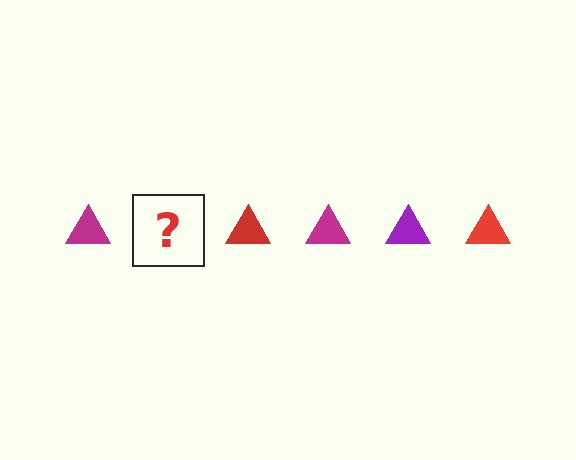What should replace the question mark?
The question mark should be replaced with a purple triangle.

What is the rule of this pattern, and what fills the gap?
The rule is that the pattern cycles through magenta, purple, red triangles. The gap should be filled with a purple triangle.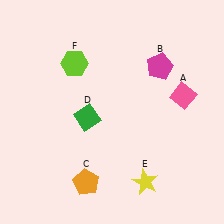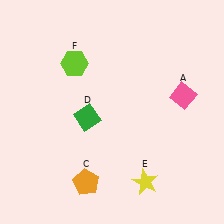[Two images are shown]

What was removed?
The magenta pentagon (B) was removed in Image 2.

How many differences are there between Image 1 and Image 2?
There is 1 difference between the two images.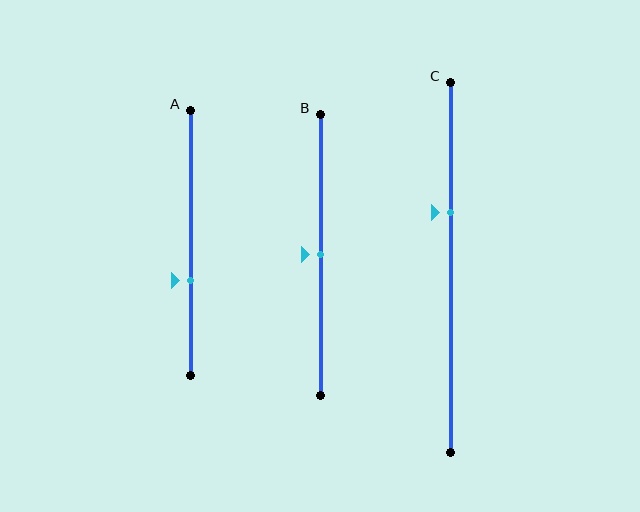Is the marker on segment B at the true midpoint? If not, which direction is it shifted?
Yes, the marker on segment B is at the true midpoint.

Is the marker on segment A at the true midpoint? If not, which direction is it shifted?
No, the marker on segment A is shifted downward by about 14% of the segment length.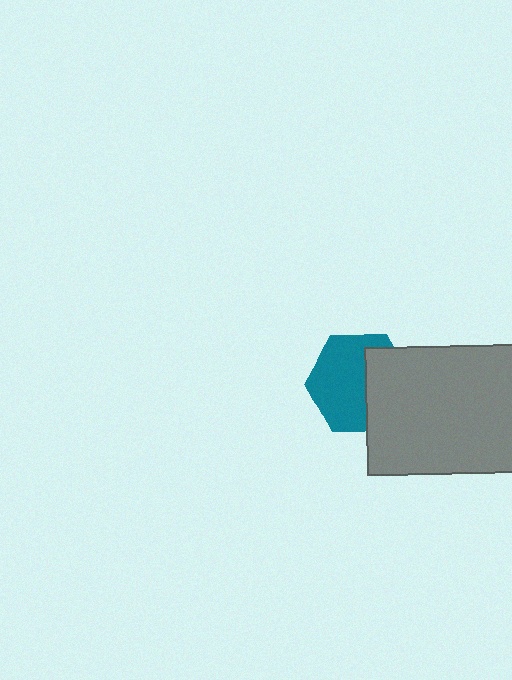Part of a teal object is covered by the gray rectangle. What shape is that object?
It is a hexagon.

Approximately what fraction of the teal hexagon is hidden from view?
Roughly 40% of the teal hexagon is hidden behind the gray rectangle.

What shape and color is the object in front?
The object in front is a gray rectangle.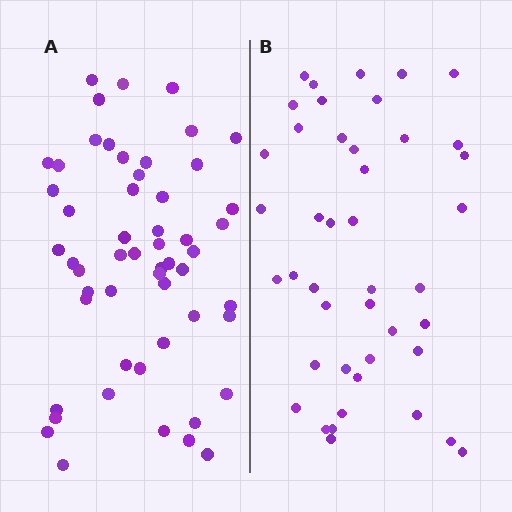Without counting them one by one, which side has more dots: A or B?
Region A (the left region) has more dots.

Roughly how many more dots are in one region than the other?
Region A has roughly 12 or so more dots than region B.